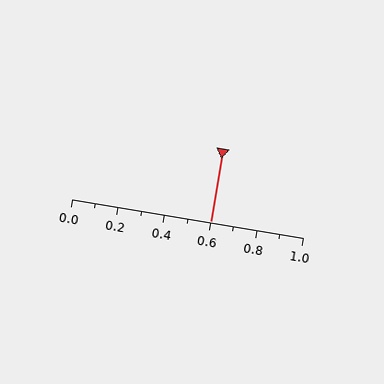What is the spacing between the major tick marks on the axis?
The major ticks are spaced 0.2 apart.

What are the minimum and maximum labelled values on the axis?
The axis runs from 0.0 to 1.0.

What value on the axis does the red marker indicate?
The marker indicates approximately 0.6.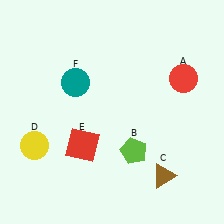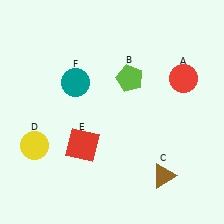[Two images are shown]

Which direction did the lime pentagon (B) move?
The lime pentagon (B) moved up.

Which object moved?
The lime pentagon (B) moved up.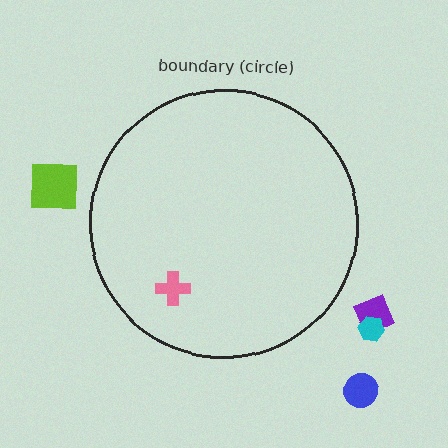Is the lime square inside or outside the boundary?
Outside.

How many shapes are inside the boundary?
1 inside, 4 outside.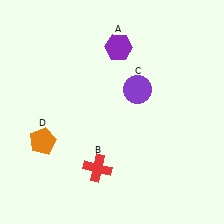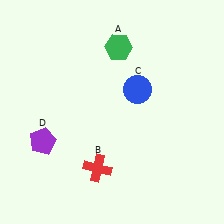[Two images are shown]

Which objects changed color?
A changed from purple to green. C changed from purple to blue. D changed from orange to purple.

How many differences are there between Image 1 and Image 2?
There are 3 differences between the two images.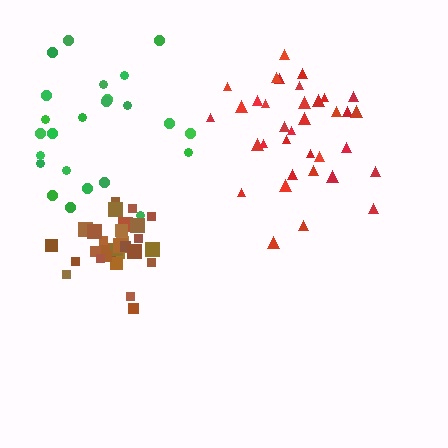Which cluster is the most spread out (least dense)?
Green.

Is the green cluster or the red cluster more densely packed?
Red.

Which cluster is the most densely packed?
Brown.